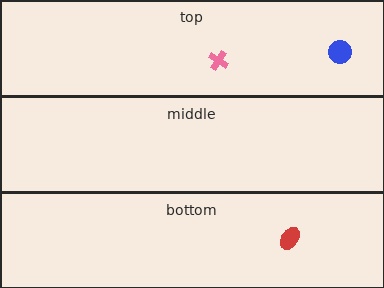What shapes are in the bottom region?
The red ellipse.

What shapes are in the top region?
The pink cross, the blue circle.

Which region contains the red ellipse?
The bottom region.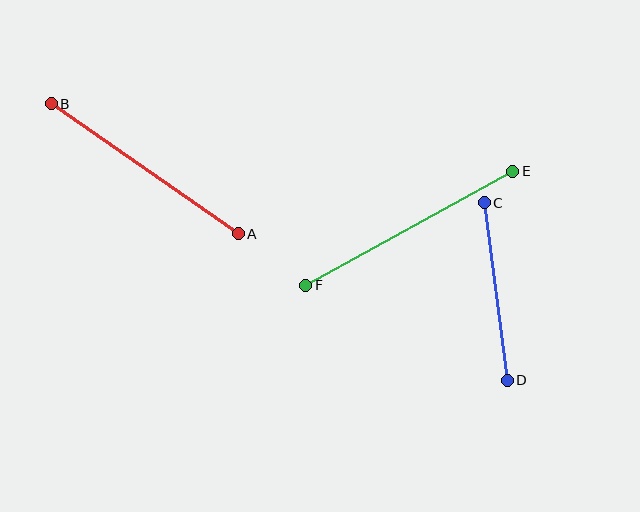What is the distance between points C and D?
The distance is approximately 179 pixels.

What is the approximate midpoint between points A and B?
The midpoint is at approximately (145, 169) pixels.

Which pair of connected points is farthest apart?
Points E and F are farthest apart.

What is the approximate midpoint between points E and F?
The midpoint is at approximately (409, 228) pixels.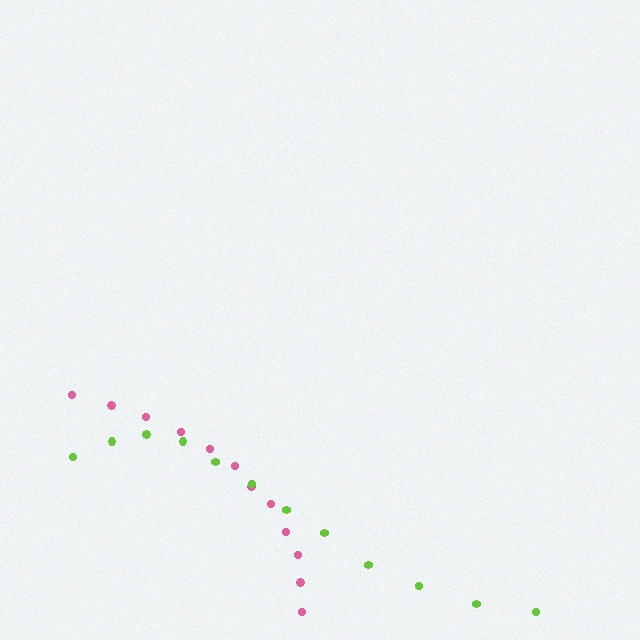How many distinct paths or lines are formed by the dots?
There are 2 distinct paths.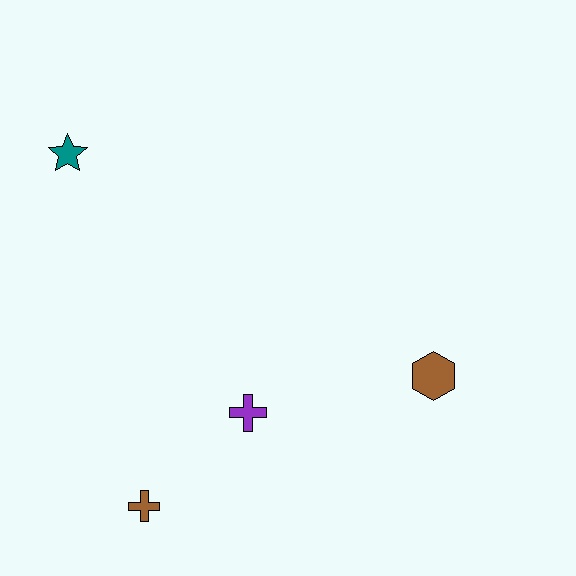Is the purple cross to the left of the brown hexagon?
Yes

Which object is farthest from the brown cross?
The teal star is farthest from the brown cross.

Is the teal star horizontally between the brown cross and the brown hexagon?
No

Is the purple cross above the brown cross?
Yes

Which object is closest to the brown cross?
The purple cross is closest to the brown cross.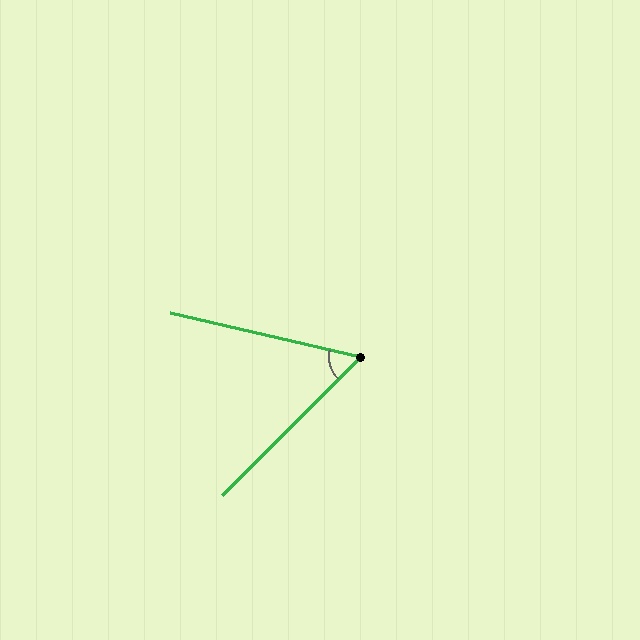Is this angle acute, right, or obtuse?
It is acute.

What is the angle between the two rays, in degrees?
Approximately 58 degrees.